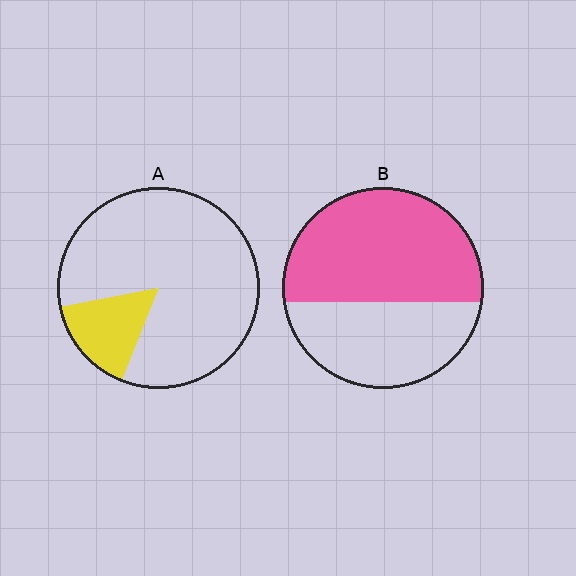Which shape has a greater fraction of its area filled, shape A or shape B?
Shape B.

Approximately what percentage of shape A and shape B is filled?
A is approximately 15% and B is approximately 60%.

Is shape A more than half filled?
No.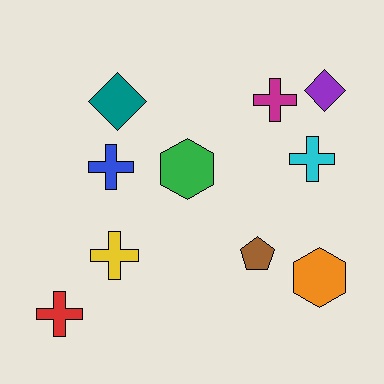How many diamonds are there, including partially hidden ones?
There are 2 diamonds.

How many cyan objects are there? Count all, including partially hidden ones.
There is 1 cyan object.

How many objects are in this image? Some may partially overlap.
There are 10 objects.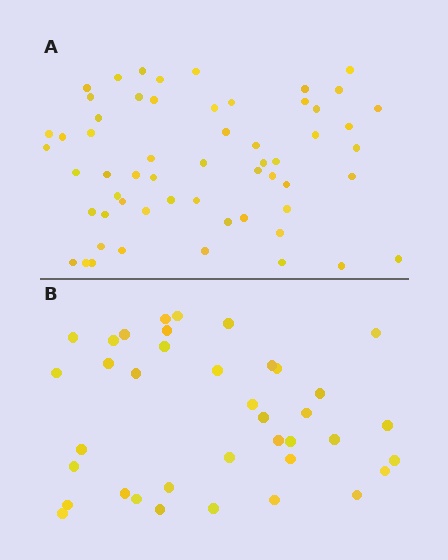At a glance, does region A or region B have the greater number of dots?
Region A (the top region) has more dots.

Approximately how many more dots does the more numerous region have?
Region A has approximately 20 more dots than region B.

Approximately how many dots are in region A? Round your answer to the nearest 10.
About 60 dots. (The exact count is 58, which rounds to 60.)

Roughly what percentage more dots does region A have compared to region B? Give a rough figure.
About 55% more.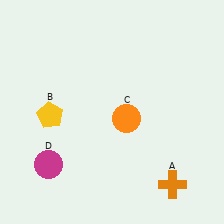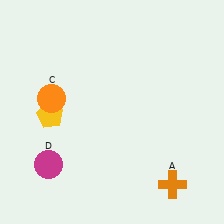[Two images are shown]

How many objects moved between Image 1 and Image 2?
1 object moved between the two images.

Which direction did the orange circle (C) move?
The orange circle (C) moved left.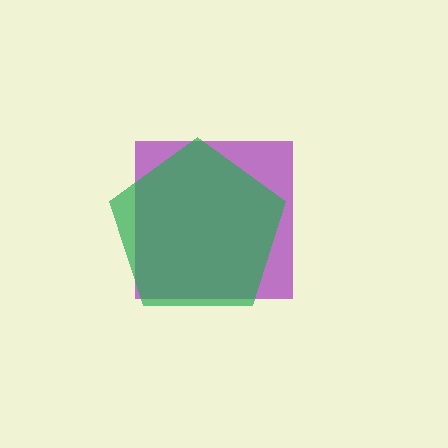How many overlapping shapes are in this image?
There are 2 overlapping shapes in the image.